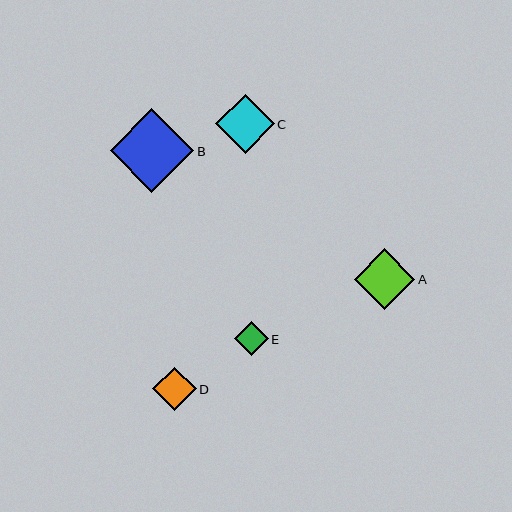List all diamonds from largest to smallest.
From largest to smallest: B, A, C, D, E.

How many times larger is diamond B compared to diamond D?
Diamond B is approximately 1.9 times the size of diamond D.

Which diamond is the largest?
Diamond B is the largest with a size of approximately 83 pixels.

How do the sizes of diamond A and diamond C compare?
Diamond A and diamond C are approximately the same size.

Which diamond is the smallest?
Diamond E is the smallest with a size of approximately 34 pixels.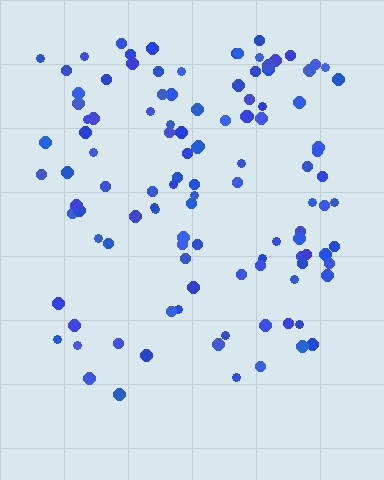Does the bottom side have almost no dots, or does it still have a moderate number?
Still a moderate number, just noticeably fewer than the top.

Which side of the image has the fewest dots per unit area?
The bottom.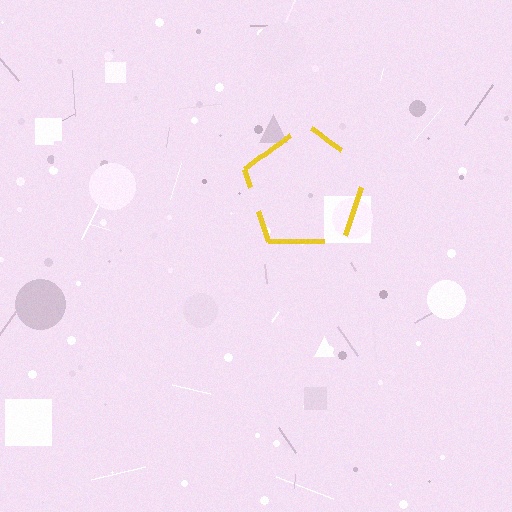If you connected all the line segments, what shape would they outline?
They would outline a pentagon.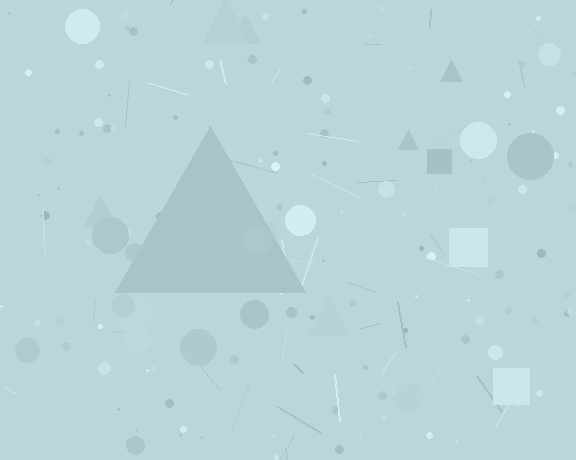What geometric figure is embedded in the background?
A triangle is embedded in the background.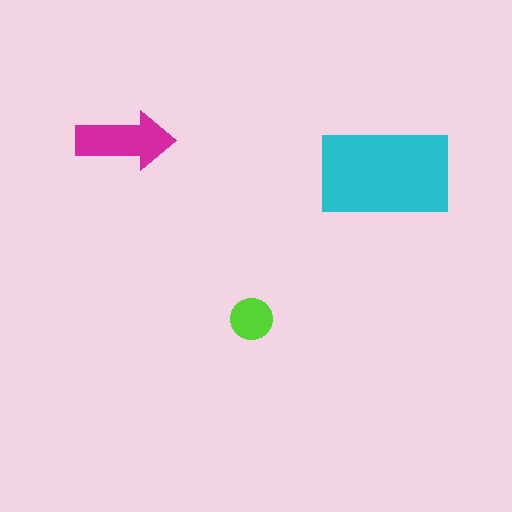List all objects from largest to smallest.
The cyan rectangle, the magenta arrow, the lime circle.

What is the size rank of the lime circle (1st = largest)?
3rd.